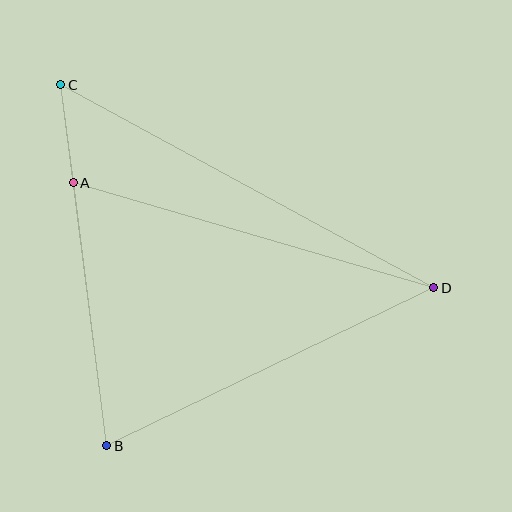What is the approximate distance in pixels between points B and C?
The distance between B and C is approximately 364 pixels.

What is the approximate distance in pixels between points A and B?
The distance between A and B is approximately 265 pixels.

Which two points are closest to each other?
Points A and C are closest to each other.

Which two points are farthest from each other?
Points C and D are farthest from each other.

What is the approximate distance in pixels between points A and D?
The distance between A and D is approximately 376 pixels.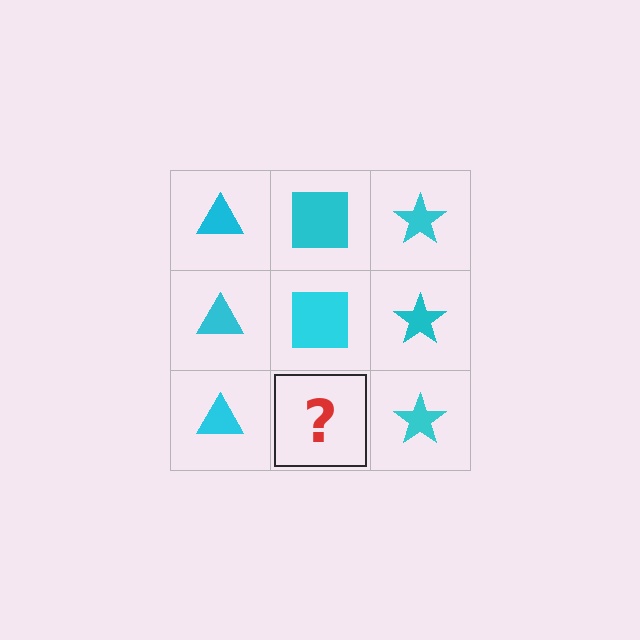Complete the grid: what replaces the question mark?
The question mark should be replaced with a cyan square.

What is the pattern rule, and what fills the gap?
The rule is that each column has a consistent shape. The gap should be filled with a cyan square.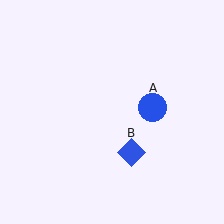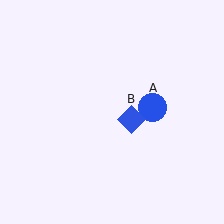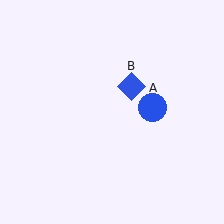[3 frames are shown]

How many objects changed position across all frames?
1 object changed position: blue diamond (object B).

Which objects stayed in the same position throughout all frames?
Blue circle (object A) remained stationary.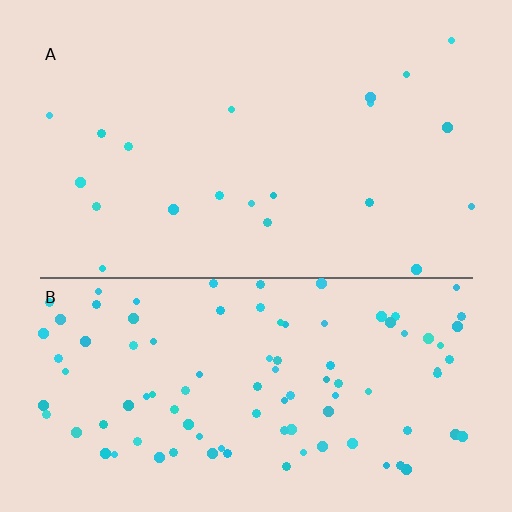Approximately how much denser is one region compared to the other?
Approximately 4.7× — region B over region A.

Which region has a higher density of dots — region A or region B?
B (the bottom).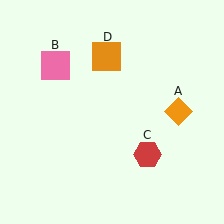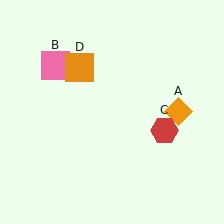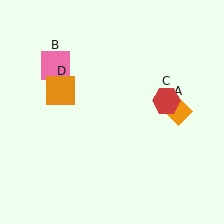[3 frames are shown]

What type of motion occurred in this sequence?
The red hexagon (object C), orange square (object D) rotated counterclockwise around the center of the scene.